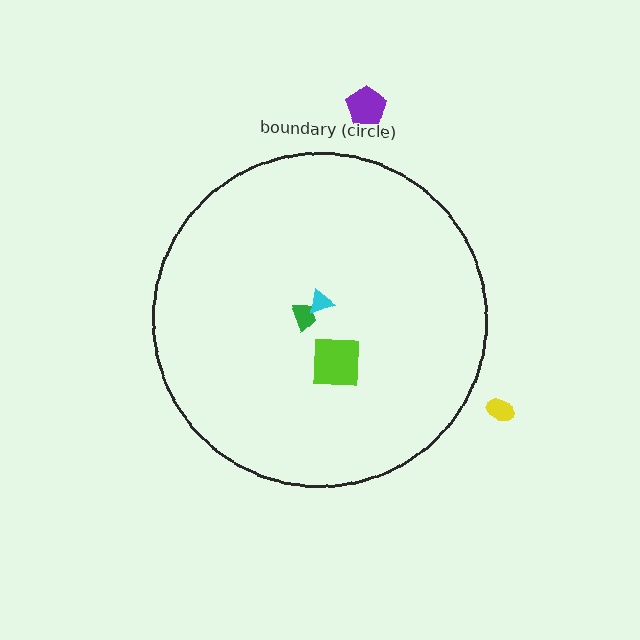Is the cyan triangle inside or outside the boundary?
Inside.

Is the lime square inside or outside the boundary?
Inside.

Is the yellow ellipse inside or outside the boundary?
Outside.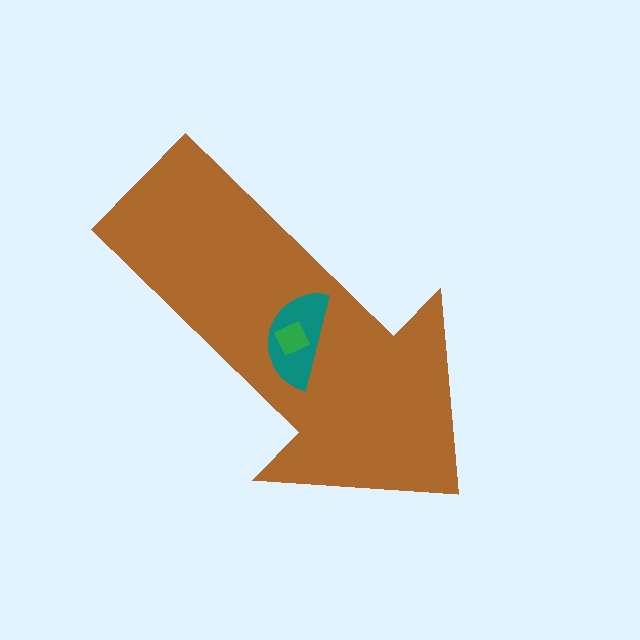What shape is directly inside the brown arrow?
The teal semicircle.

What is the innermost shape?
The green diamond.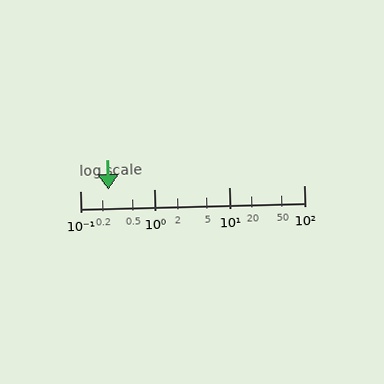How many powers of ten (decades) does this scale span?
The scale spans 3 decades, from 0.1 to 100.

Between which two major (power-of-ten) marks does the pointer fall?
The pointer is between 0.1 and 1.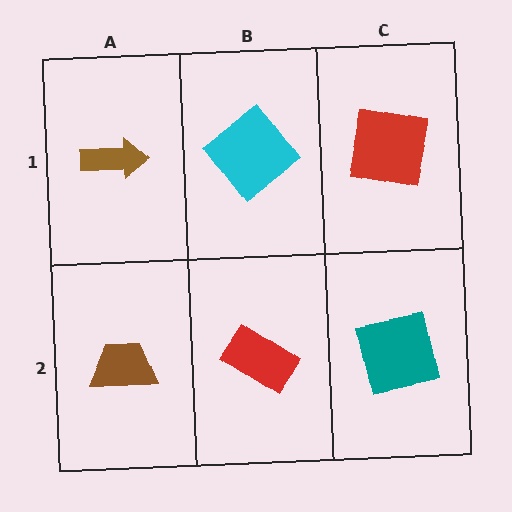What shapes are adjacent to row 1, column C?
A teal square (row 2, column C), a cyan diamond (row 1, column B).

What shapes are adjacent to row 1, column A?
A brown trapezoid (row 2, column A), a cyan diamond (row 1, column B).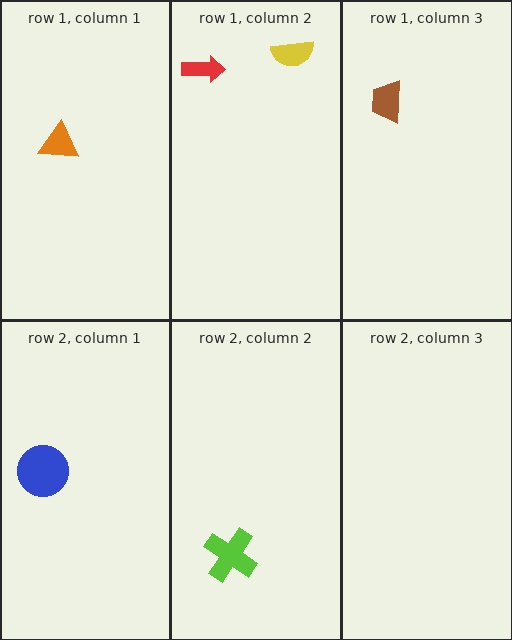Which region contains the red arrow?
The row 1, column 2 region.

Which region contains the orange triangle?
The row 1, column 1 region.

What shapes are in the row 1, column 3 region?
The brown trapezoid.